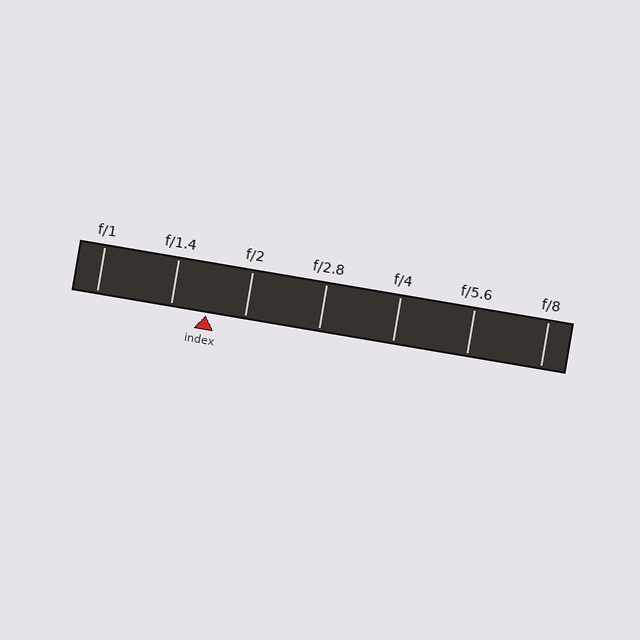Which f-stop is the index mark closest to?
The index mark is closest to f/1.4.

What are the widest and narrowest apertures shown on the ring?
The widest aperture shown is f/1 and the narrowest is f/8.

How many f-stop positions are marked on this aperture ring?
There are 7 f-stop positions marked.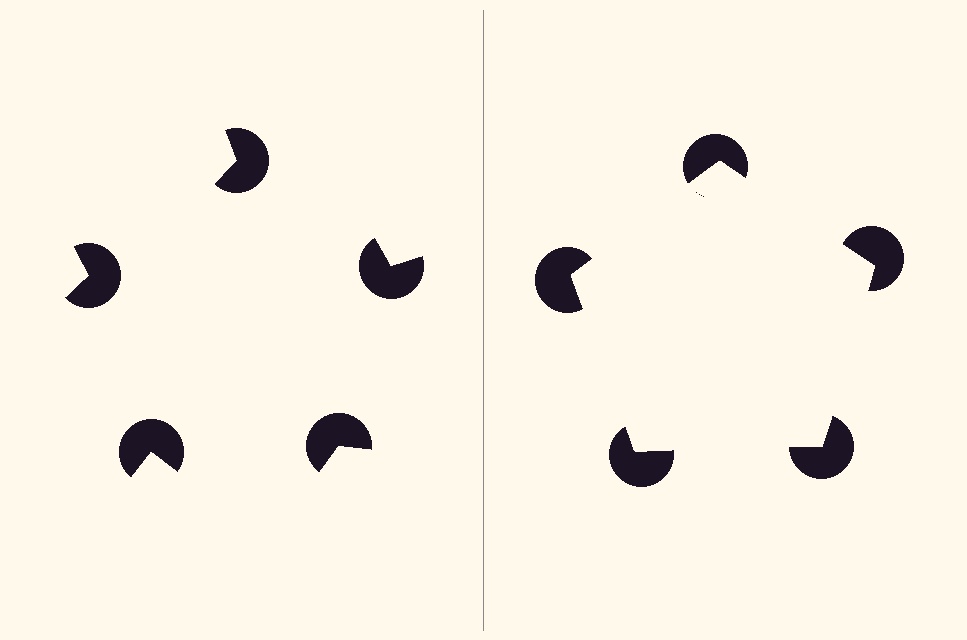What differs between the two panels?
The pac-man discs are positioned identically on both sides; only the wedge orientations differ. On the right they align to a pentagon; on the left they are misaligned.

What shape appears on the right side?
An illusory pentagon.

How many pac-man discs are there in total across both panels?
10 — 5 on each side.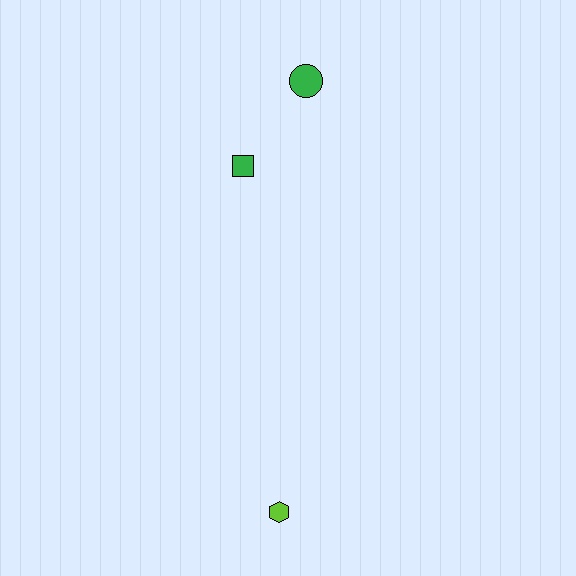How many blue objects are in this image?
There are no blue objects.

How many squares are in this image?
There is 1 square.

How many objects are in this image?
There are 3 objects.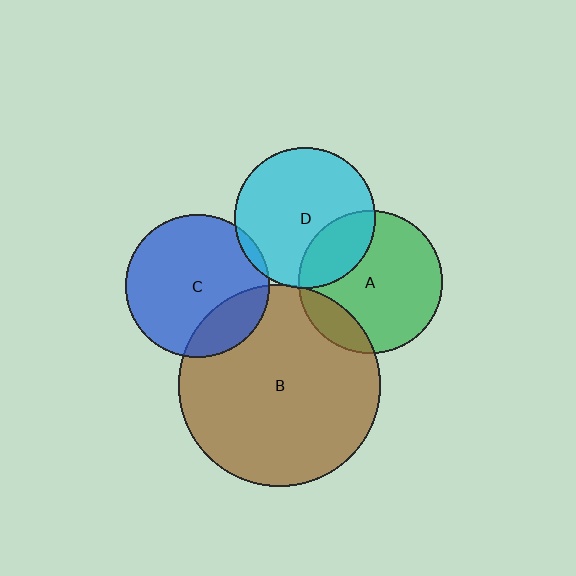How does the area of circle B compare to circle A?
Approximately 2.0 times.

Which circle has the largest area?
Circle B (brown).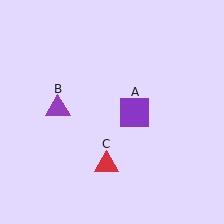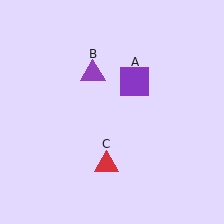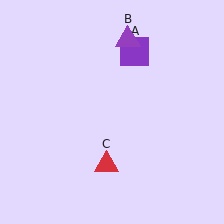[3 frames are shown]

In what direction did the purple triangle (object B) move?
The purple triangle (object B) moved up and to the right.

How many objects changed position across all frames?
2 objects changed position: purple square (object A), purple triangle (object B).